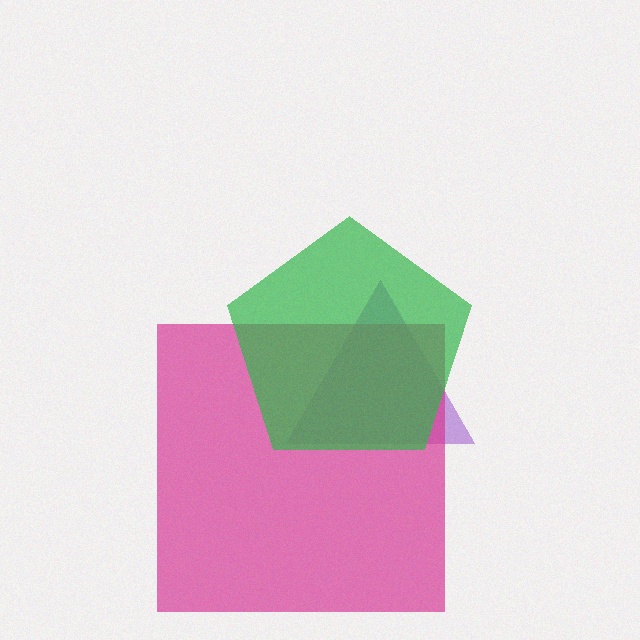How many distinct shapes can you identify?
There are 3 distinct shapes: a purple triangle, a magenta square, a green pentagon.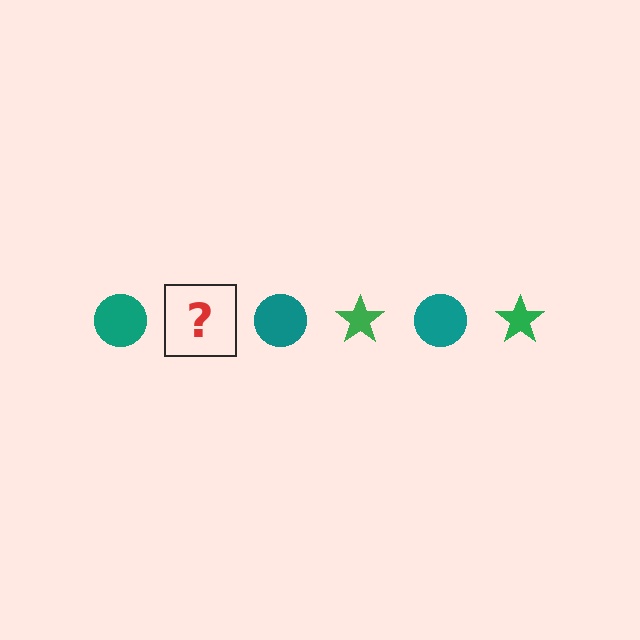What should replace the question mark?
The question mark should be replaced with a green star.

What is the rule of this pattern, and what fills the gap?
The rule is that the pattern alternates between teal circle and green star. The gap should be filled with a green star.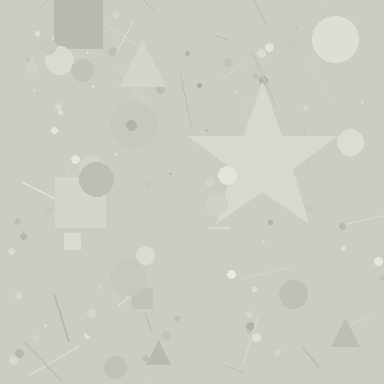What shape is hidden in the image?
A star is hidden in the image.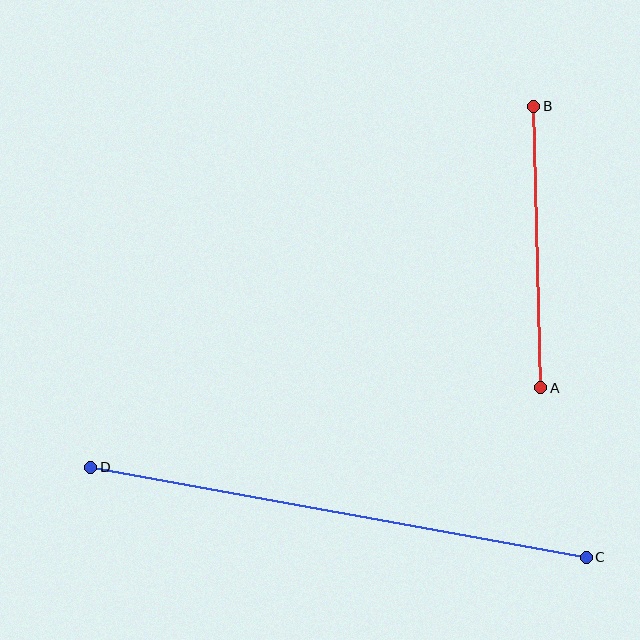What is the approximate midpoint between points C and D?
The midpoint is at approximately (339, 512) pixels.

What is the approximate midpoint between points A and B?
The midpoint is at approximately (537, 247) pixels.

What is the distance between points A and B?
The distance is approximately 281 pixels.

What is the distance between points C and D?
The distance is approximately 504 pixels.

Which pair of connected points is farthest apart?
Points C and D are farthest apart.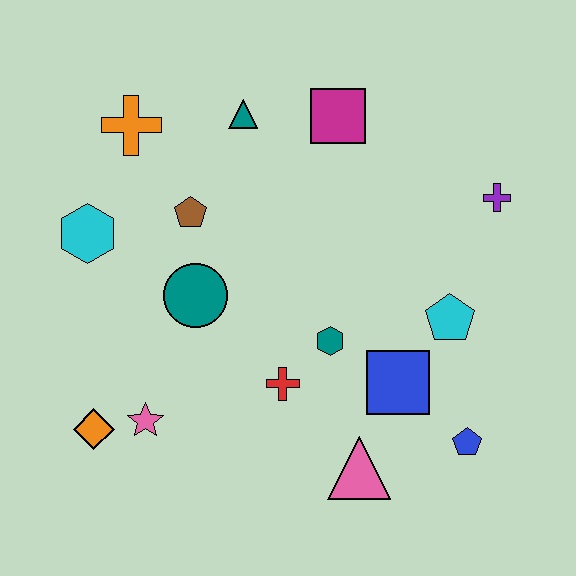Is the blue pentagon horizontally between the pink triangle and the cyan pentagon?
No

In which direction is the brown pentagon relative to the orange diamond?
The brown pentagon is above the orange diamond.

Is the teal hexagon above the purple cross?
No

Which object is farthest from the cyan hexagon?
The blue pentagon is farthest from the cyan hexagon.